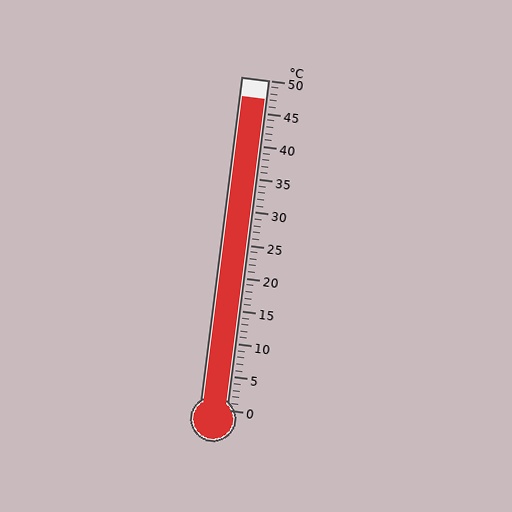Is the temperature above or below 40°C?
The temperature is above 40°C.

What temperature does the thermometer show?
The thermometer shows approximately 47°C.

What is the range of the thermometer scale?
The thermometer scale ranges from 0°C to 50°C.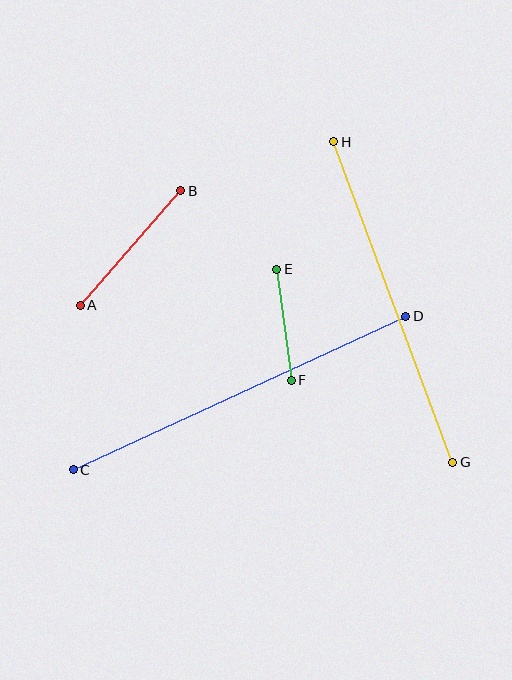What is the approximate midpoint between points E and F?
The midpoint is at approximately (284, 325) pixels.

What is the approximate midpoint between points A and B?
The midpoint is at approximately (130, 248) pixels.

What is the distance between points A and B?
The distance is approximately 153 pixels.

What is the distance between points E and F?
The distance is approximately 112 pixels.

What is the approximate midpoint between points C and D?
The midpoint is at approximately (240, 393) pixels.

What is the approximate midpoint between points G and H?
The midpoint is at approximately (393, 302) pixels.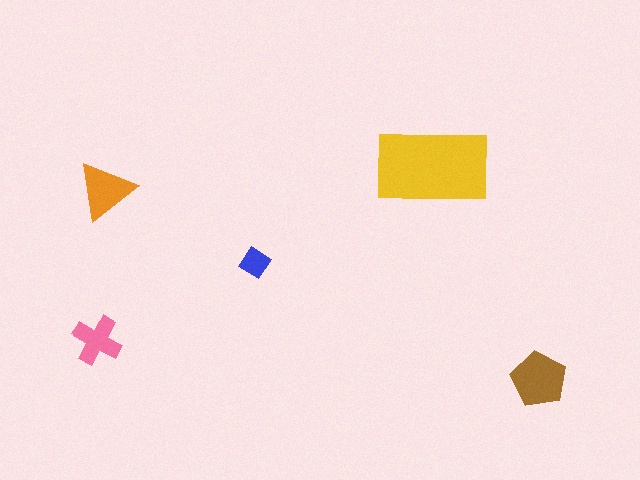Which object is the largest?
The yellow rectangle.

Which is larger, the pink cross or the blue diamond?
The pink cross.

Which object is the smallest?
The blue diamond.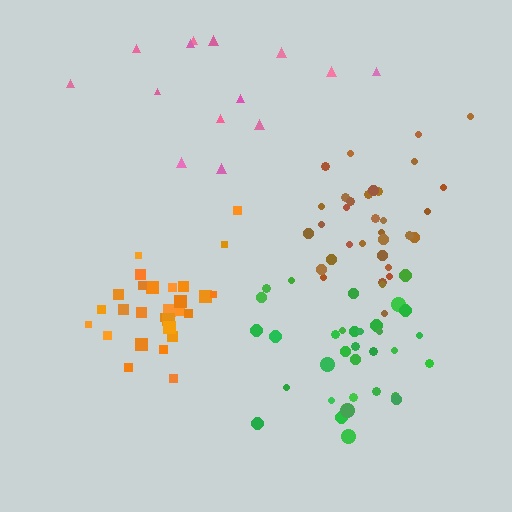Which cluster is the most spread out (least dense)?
Pink.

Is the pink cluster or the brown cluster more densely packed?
Brown.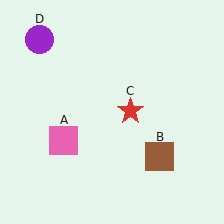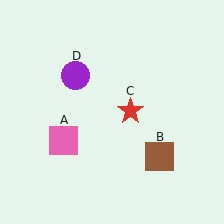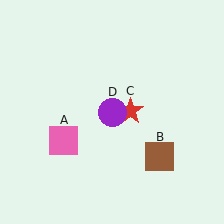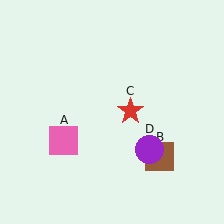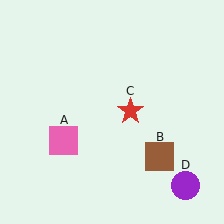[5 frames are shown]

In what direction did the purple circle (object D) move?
The purple circle (object D) moved down and to the right.